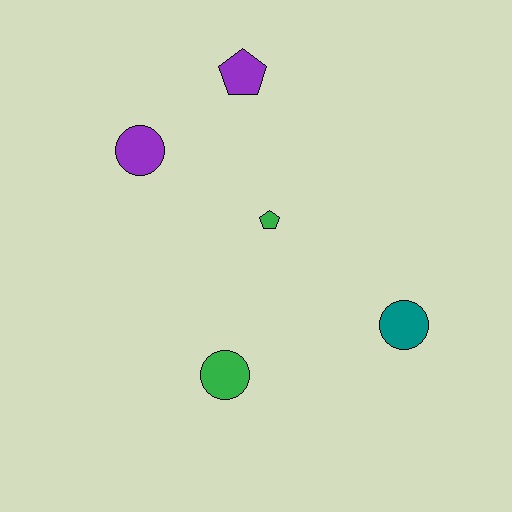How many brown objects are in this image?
There are no brown objects.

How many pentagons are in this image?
There are 2 pentagons.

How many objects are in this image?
There are 5 objects.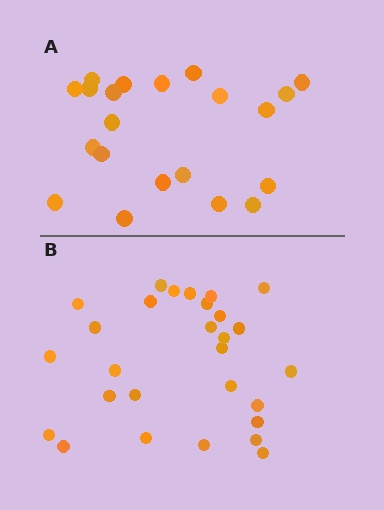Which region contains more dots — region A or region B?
Region B (the bottom region) has more dots.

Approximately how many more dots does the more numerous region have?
Region B has roughly 8 or so more dots than region A.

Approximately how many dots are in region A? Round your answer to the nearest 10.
About 20 dots. (The exact count is 21, which rounds to 20.)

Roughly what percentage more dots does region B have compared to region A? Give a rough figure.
About 35% more.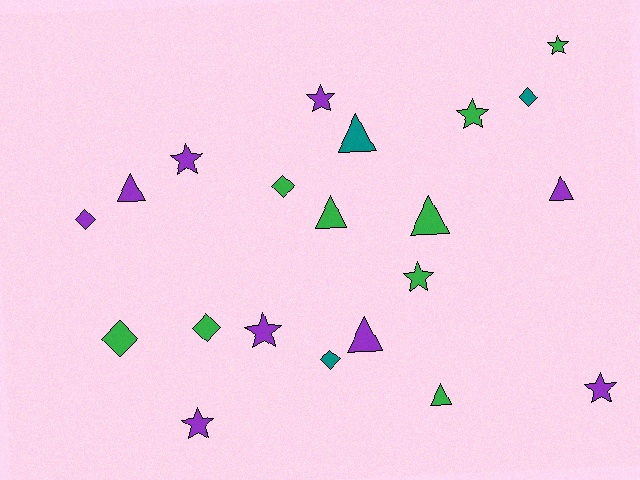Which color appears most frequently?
Purple, with 9 objects.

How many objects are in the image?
There are 21 objects.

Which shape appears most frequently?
Star, with 8 objects.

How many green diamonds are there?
There are 3 green diamonds.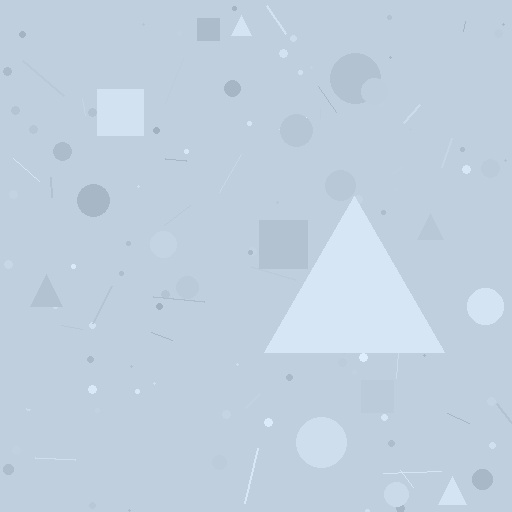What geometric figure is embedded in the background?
A triangle is embedded in the background.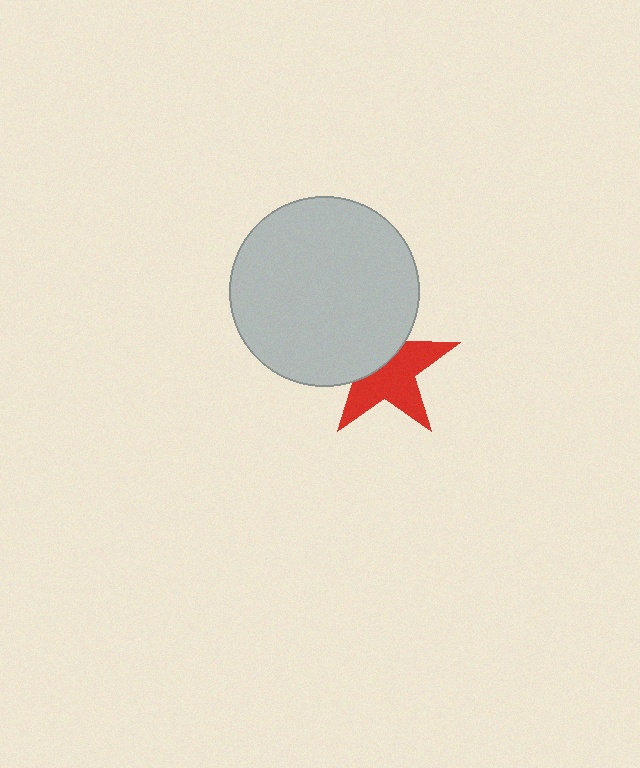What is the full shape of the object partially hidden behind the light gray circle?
The partially hidden object is a red star.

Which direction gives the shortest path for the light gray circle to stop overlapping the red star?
Moving toward the upper-left gives the shortest separation.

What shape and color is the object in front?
The object in front is a light gray circle.